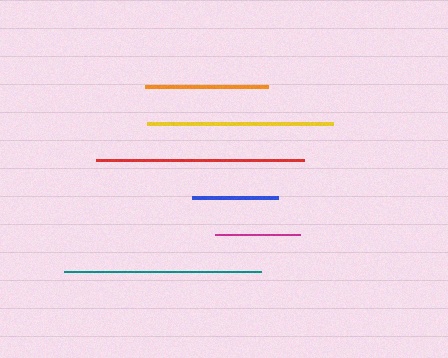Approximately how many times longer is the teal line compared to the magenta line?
The teal line is approximately 2.3 times the length of the magenta line.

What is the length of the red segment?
The red segment is approximately 207 pixels long.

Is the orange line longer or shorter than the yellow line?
The yellow line is longer than the orange line.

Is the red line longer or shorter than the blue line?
The red line is longer than the blue line.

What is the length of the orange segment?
The orange segment is approximately 123 pixels long.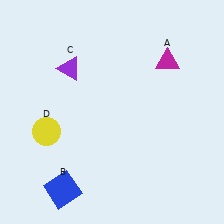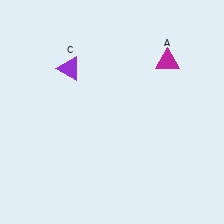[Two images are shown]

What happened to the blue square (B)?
The blue square (B) was removed in Image 2. It was in the bottom-left area of Image 1.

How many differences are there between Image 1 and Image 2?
There are 2 differences between the two images.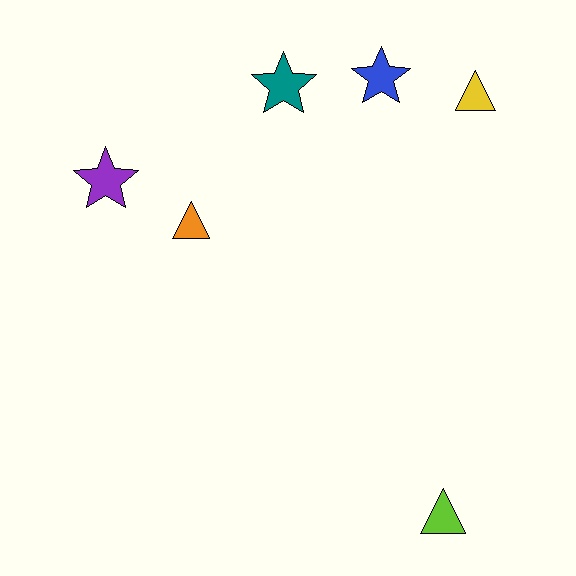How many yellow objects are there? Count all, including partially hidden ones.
There is 1 yellow object.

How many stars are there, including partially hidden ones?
There are 3 stars.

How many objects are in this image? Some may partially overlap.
There are 6 objects.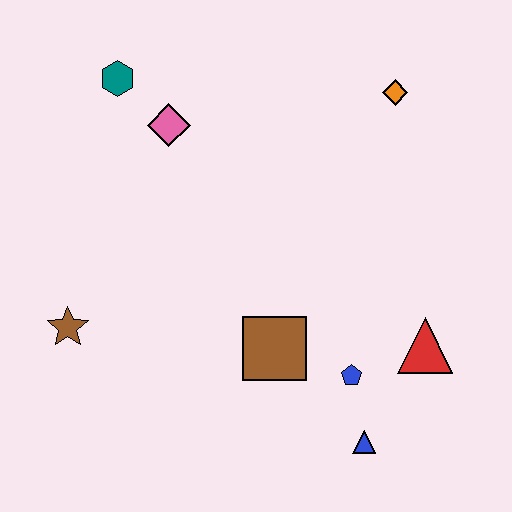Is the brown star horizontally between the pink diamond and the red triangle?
No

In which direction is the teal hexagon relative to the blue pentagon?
The teal hexagon is above the blue pentagon.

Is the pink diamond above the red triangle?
Yes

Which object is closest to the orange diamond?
The pink diamond is closest to the orange diamond.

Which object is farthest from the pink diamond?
The blue triangle is farthest from the pink diamond.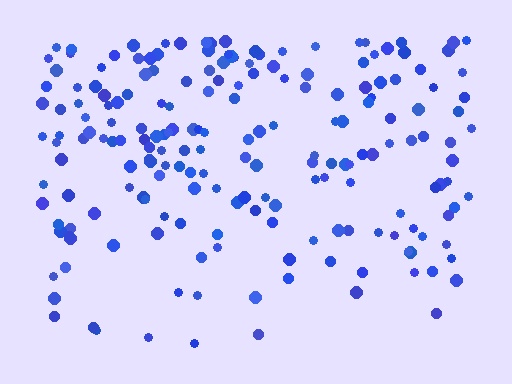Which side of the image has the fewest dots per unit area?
The bottom.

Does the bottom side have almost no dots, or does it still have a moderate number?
Still a moderate number, just noticeably fewer than the top.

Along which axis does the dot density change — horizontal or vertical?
Vertical.